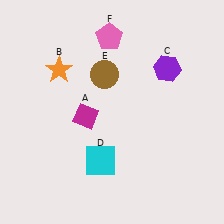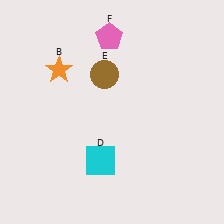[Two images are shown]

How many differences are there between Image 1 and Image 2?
There are 2 differences between the two images.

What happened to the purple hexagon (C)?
The purple hexagon (C) was removed in Image 2. It was in the top-right area of Image 1.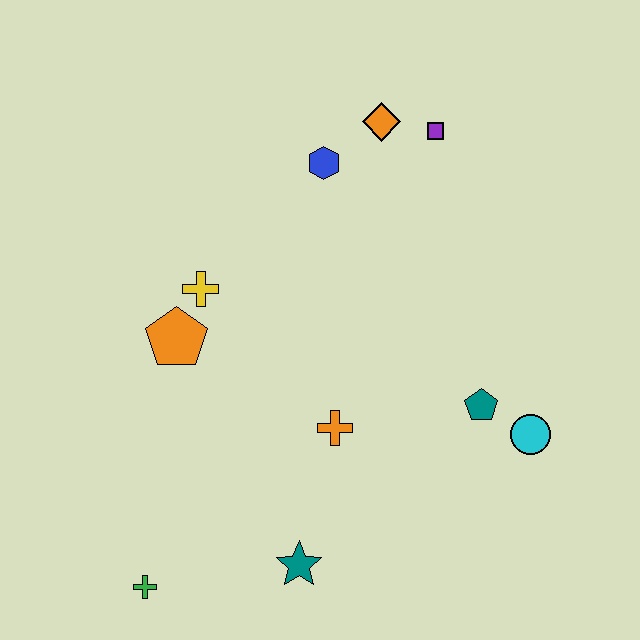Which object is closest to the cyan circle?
The teal pentagon is closest to the cyan circle.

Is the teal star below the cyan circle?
Yes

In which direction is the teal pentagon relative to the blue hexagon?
The teal pentagon is below the blue hexagon.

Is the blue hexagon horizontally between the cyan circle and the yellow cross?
Yes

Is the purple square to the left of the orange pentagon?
No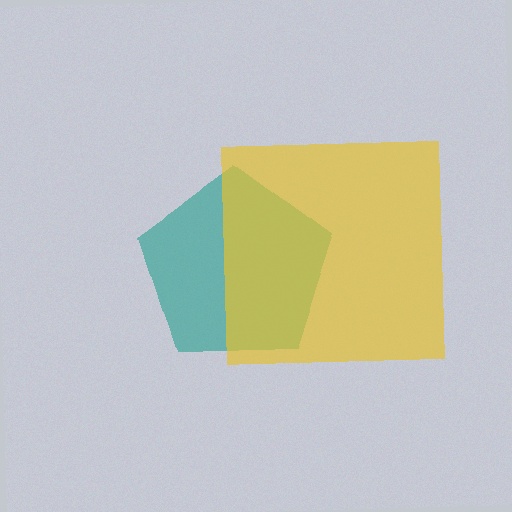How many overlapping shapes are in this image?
There are 2 overlapping shapes in the image.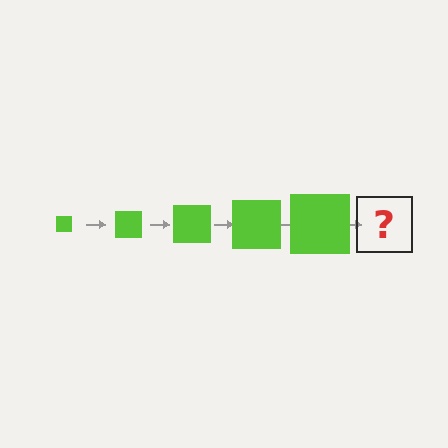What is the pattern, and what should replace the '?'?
The pattern is that the square gets progressively larger each step. The '?' should be a lime square, larger than the previous one.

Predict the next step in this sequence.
The next step is a lime square, larger than the previous one.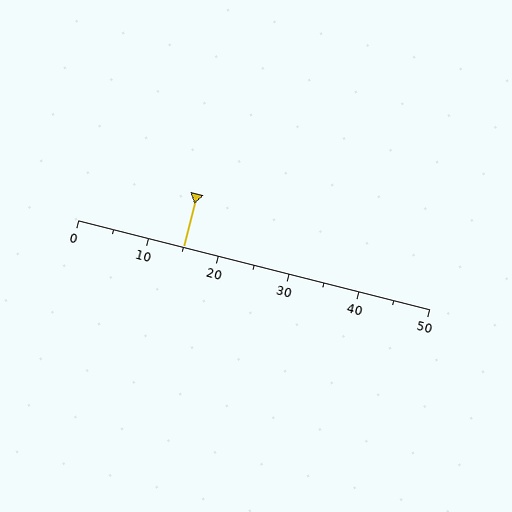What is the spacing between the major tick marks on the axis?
The major ticks are spaced 10 apart.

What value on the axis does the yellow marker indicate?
The marker indicates approximately 15.